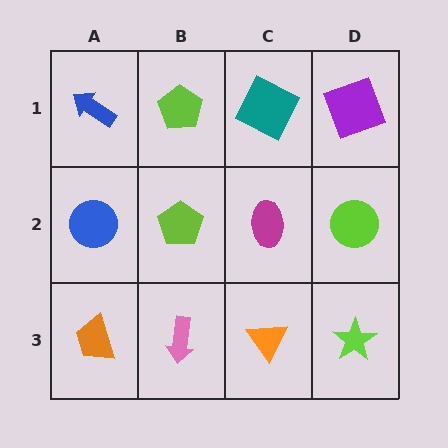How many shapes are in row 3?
4 shapes.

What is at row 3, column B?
A pink arrow.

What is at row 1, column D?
A purple square.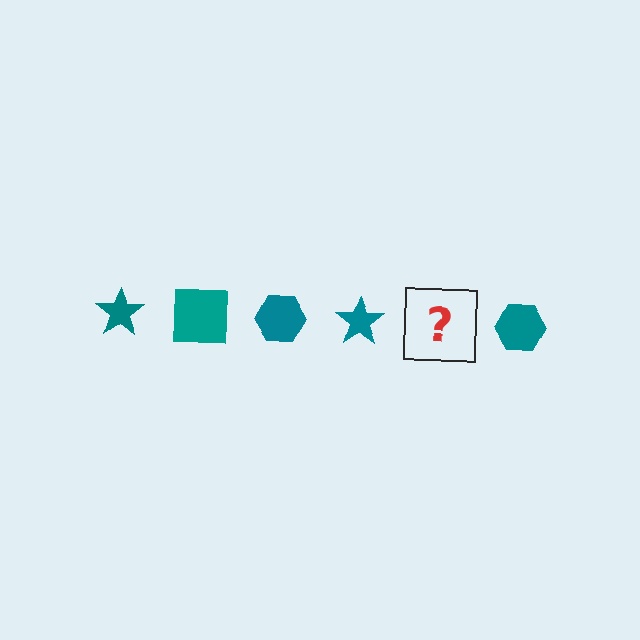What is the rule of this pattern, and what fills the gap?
The rule is that the pattern cycles through star, square, hexagon shapes in teal. The gap should be filled with a teal square.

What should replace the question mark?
The question mark should be replaced with a teal square.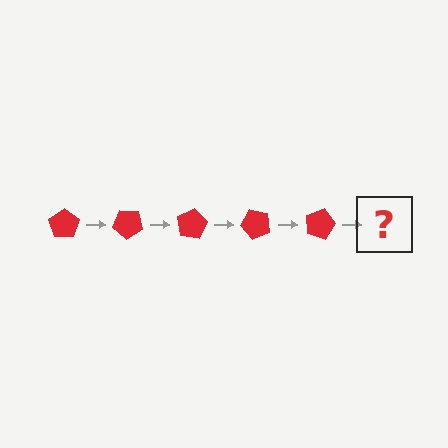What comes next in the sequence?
The next element should be a red pentagon rotated 200 degrees.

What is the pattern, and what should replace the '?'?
The pattern is that the pentagon rotates 40 degrees each step. The '?' should be a red pentagon rotated 200 degrees.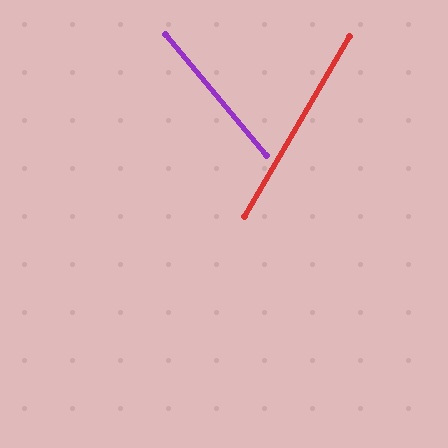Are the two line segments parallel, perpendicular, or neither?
Neither parallel nor perpendicular — they differ by about 70°.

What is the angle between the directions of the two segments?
Approximately 70 degrees.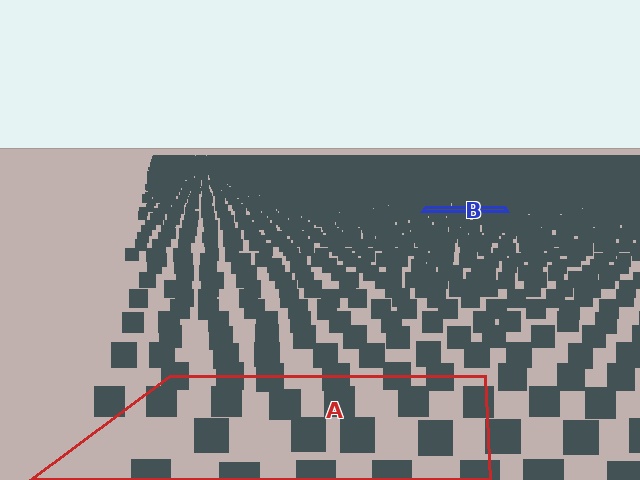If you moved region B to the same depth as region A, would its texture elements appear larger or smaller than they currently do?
They would appear larger. At a closer depth, the same texture elements are projected at a bigger on-screen size.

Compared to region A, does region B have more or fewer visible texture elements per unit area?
Region B has more texture elements per unit area — they are packed more densely because it is farther away.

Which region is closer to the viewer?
Region A is closer. The texture elements there are larger and more spread out.